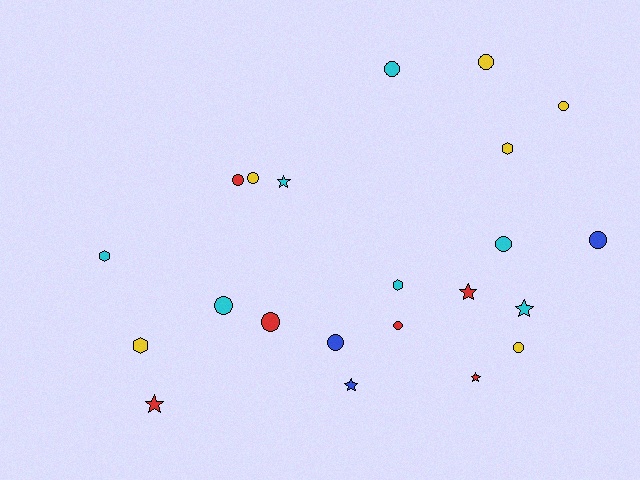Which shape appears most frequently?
Circle, with 12 objects.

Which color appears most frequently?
Cyan, with 7 objects.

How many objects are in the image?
There are 22 objects.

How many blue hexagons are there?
There are no blue hexagons.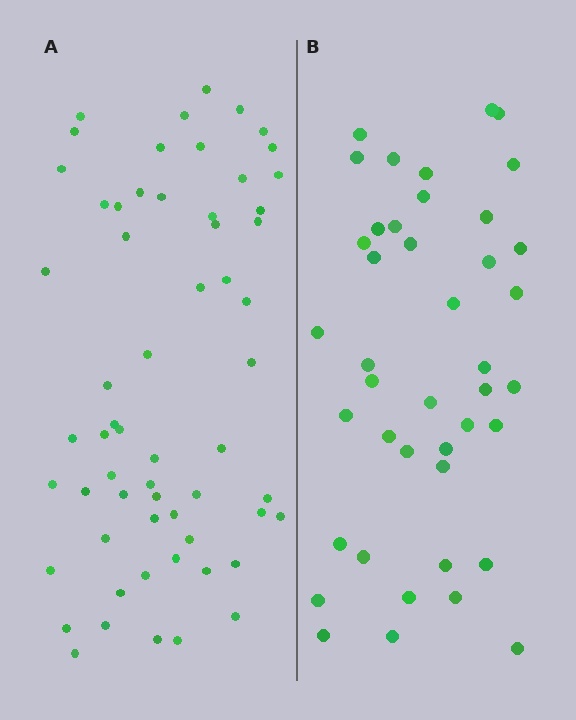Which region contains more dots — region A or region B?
Region A (the left region) has more dots.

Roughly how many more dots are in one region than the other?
Region A has approximately 20 more dots than region B.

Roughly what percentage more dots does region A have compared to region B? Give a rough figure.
About 45% more.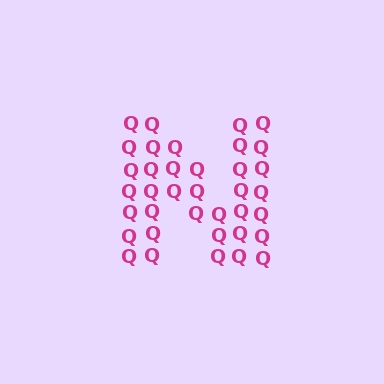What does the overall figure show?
The overall figure shows the letter N.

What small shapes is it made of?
It is made of small letter Q's.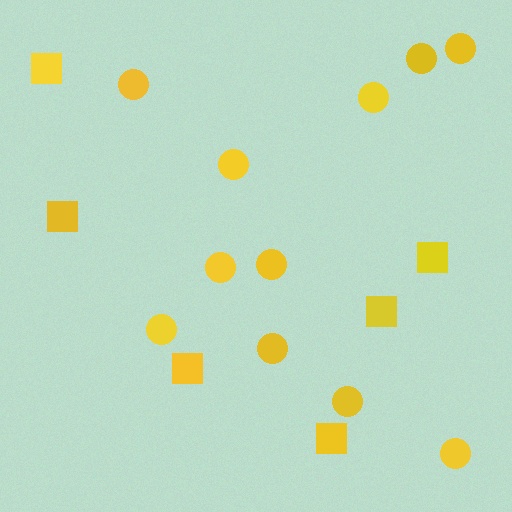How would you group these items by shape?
There are 2 groups: one group of squares (6) and one group of circles (11).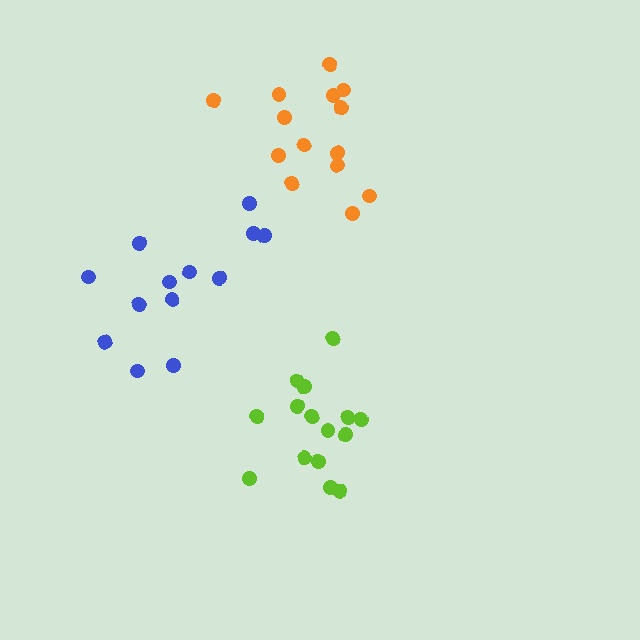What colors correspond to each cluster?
The clusters are colored: blue, orange, lime.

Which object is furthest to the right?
The orange cluster is rightmost.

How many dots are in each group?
Group 1: 13 dots, Group 2: 14 dots, Group 3: 15 dots (42 total).